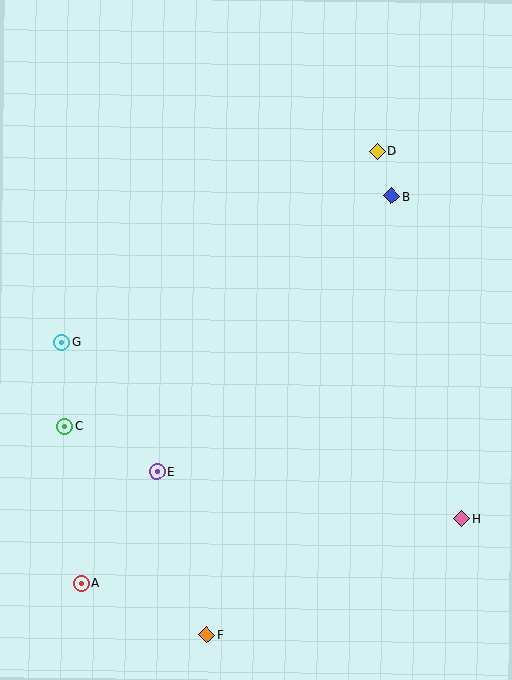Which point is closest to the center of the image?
Point E at (157, 472) is closest to the center.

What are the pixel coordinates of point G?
Point G is at (62, 342).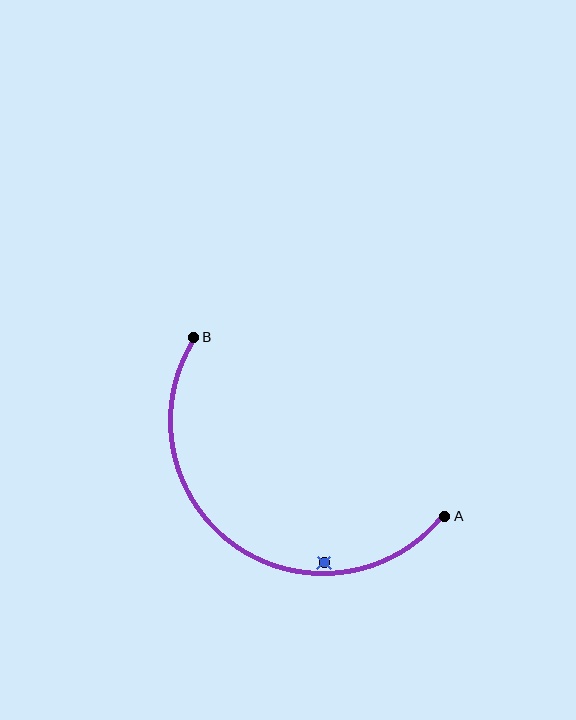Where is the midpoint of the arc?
The arc midpoint is the point on the curve farthest from the straight line joining A and B. It sits below and to the left of that line.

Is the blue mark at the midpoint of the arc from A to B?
No — the blue mark does not lie on the arc at all. It sits slightly inside the curve.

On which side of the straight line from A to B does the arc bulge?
The arc bulges below and to the left of the straight line connecting A and B.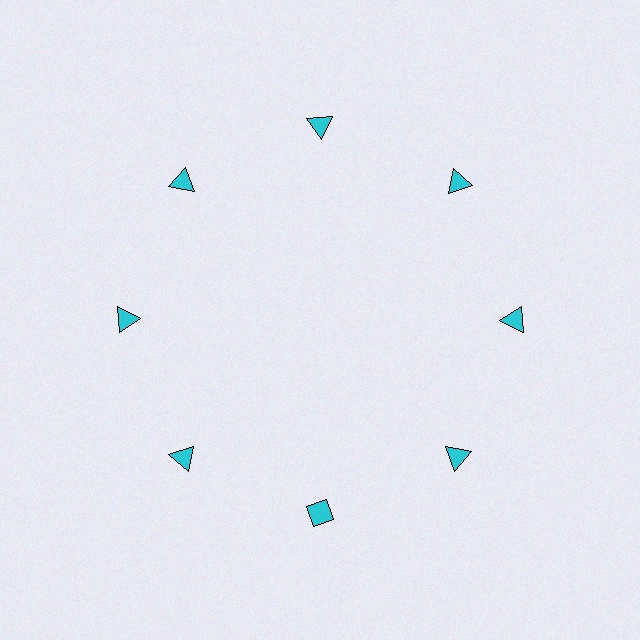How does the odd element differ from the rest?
It has a different shape: diamond instead of triangle.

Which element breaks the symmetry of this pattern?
The cyan diamond at roughly the 6 o'clock position breaks the symmetry. All other shapes are cyan triangles.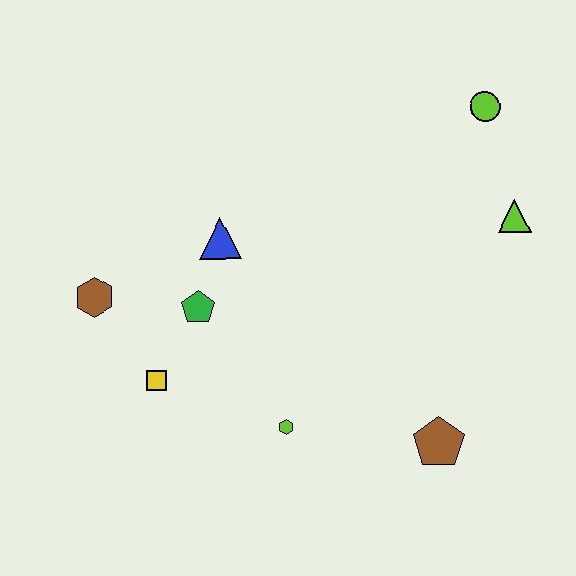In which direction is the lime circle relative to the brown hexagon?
The lime circle is to the right of the brown hexagon.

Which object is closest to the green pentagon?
The blue triangle is closest to the green pentagon.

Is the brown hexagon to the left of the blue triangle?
Yes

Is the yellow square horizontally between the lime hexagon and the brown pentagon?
No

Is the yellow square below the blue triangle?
Yes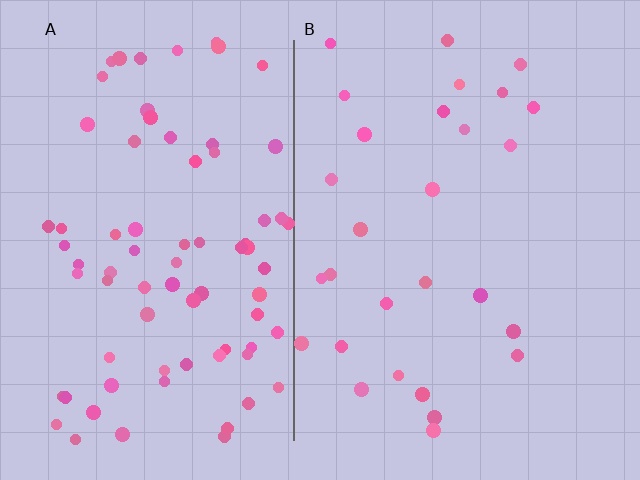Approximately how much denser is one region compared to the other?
Approximately 2.8× — region A over region B.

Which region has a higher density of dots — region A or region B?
A (the left).